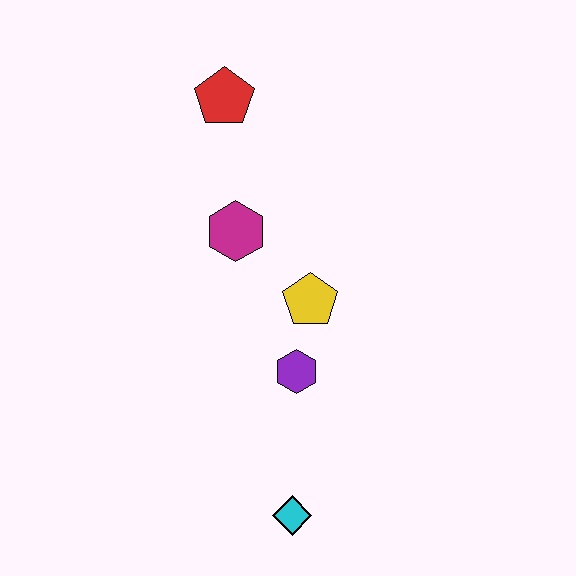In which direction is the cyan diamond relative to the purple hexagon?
The cyan diamond is below the purple hexagon.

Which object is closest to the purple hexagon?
The yellow pentagon is closest to the purple hexagon.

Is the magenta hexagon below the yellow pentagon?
No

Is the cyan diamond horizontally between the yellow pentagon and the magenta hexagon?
Yes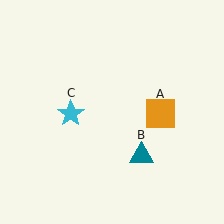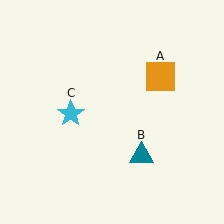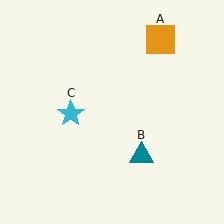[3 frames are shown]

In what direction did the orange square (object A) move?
The orange square (object A) moved up.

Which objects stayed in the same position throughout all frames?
Teal triangle (object B) and cyan star (object C) remained stationary.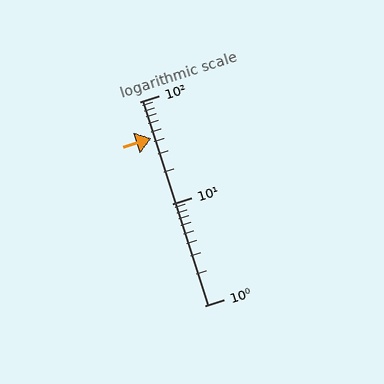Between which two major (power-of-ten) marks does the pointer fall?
The pointer is between 10 and 100.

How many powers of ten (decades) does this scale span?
The scale spans 2 decades, from 1 to 100.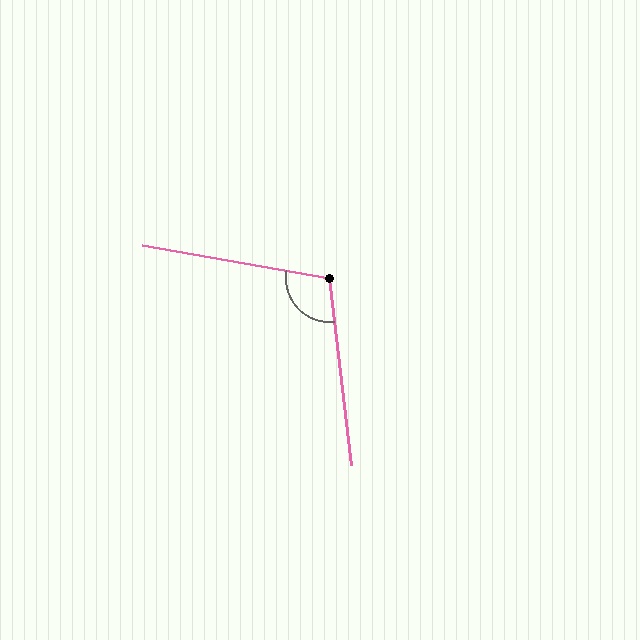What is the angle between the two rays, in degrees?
Approximately 107 degrees.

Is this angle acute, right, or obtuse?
It is obtuse.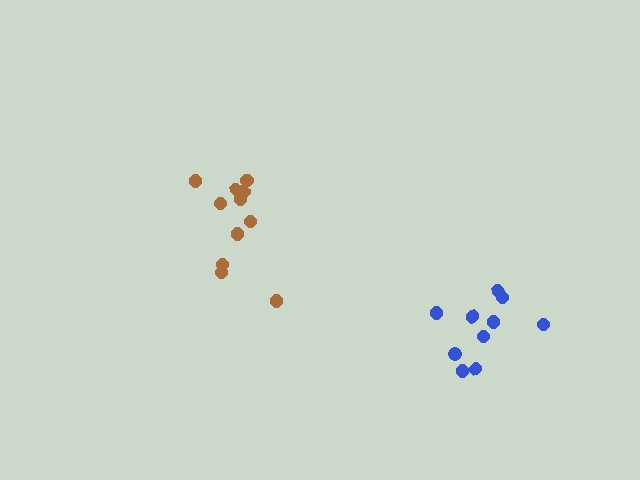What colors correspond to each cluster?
The clusters are colored: blue, brown.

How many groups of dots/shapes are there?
There are 2 groups.